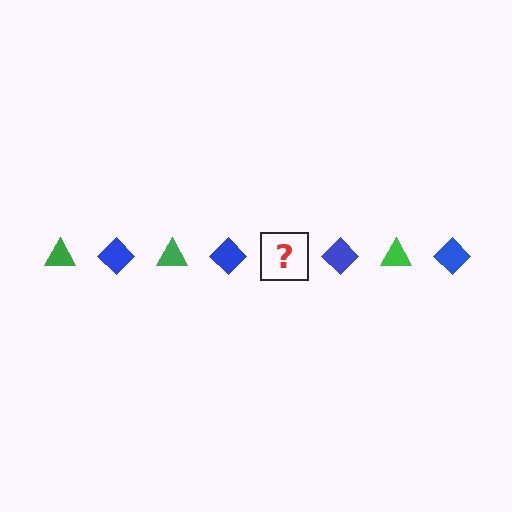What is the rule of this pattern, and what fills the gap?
The rule is that the pattern alternates between green triangle and blue diamond. The gap should be filled with a green triangle.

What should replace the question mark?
The question mark should be replaced with a green triangle.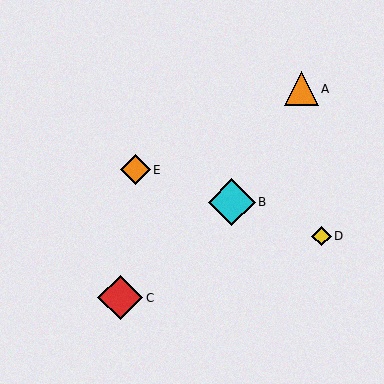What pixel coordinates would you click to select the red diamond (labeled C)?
Click at (120, 298) to select the red diamond C.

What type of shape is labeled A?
Shape A is an orange triangle.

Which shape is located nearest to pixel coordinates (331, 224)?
The yellow diamond (labeled D) at (322, 236) is nearest to that location.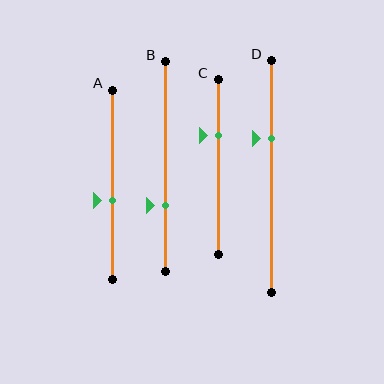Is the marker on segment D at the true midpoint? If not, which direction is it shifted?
No, the marker on segment D is shifted upward by about 16% of the segment length.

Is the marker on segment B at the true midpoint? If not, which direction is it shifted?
No, the marker on segment B is shifted downward by about 19% of the segment length.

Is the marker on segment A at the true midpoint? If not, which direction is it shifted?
No, the marker on segment A is shifted downward by about 8% of the segment length.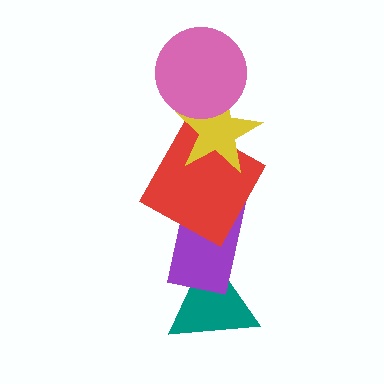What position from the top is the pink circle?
The pink circle is 1st from the top.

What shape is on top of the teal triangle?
The purple rectangle is on top of the teal triangle.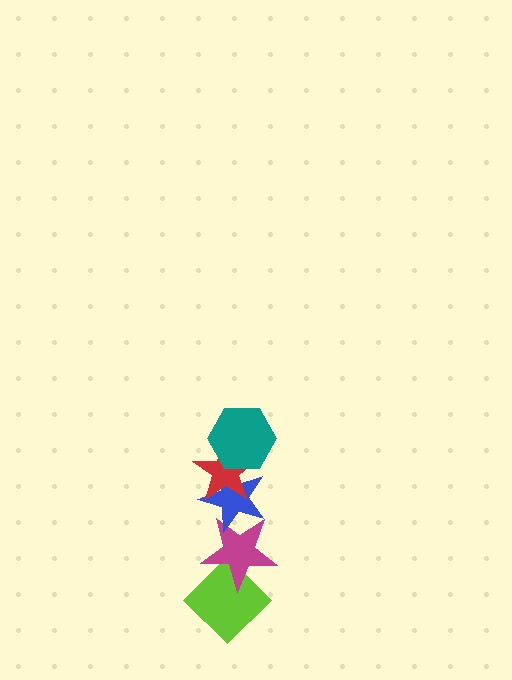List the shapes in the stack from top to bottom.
From top to bottom: the teal hexagon, the red star, the blue star, the magenta star, the lime diamond.